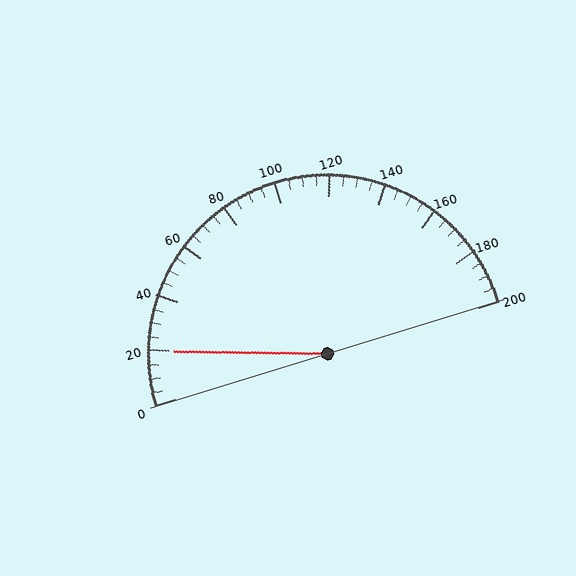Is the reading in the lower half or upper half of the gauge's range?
The reading is in the lower half of the range (0 to 200).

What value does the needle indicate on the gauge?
The needle indicates approximately 20.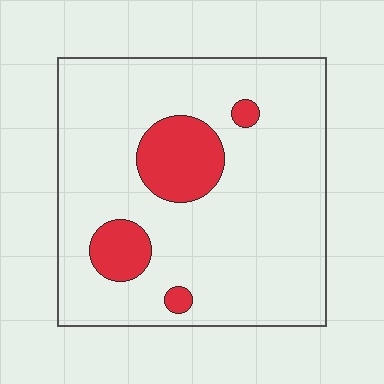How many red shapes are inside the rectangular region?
4.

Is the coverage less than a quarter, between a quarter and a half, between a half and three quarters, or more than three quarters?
Less than a quarter.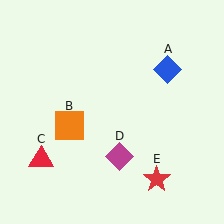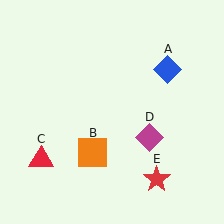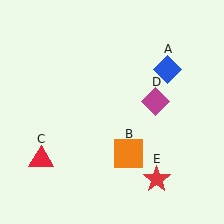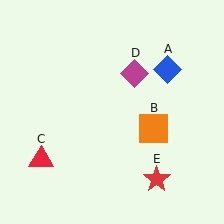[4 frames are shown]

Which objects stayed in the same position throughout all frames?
Blue diamond (object A) and red triangle (object C) and red star (object E) remained stationary.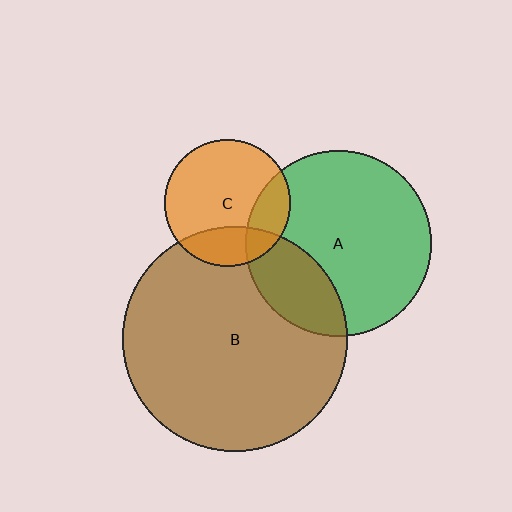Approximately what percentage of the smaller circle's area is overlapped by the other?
Approximately 25%.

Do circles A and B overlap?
Yes.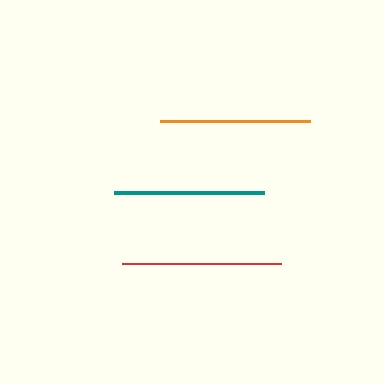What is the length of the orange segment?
The orange segment is approximately 150 pixels long.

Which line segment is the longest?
The red line is the longest at approximately 159 pixels.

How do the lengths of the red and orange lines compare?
The red and orange lines are approximately the same length.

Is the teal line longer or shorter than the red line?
The red line is longer than the teal line.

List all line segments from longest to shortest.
From longest to shortest: red, orange, teal.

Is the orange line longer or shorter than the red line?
The red line is longer than the orange line.